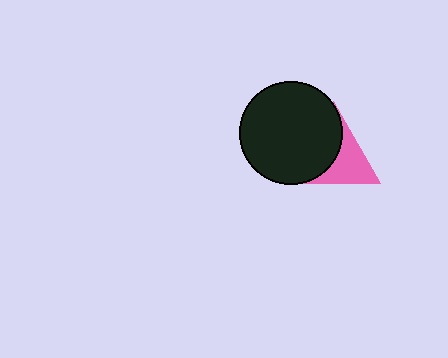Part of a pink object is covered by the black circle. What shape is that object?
It is a triangle.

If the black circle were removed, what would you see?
You would see the complete pink triangle.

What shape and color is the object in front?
The object in front is a black circle.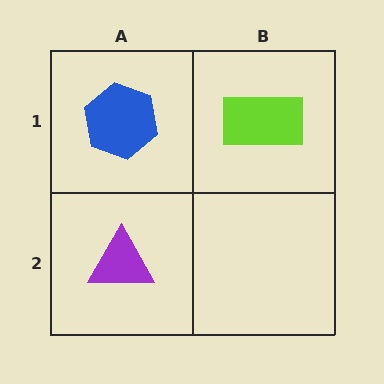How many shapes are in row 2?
1 shape.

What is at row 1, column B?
A lime rectangle.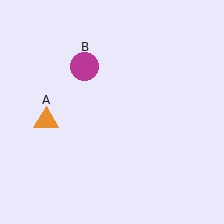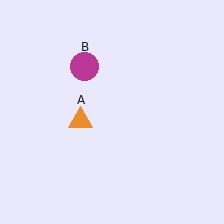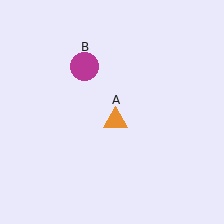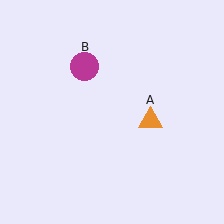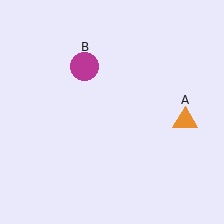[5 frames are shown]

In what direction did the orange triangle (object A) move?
The orange triangle (object A) moved right.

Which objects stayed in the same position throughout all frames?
Magenta circle (object B) remained stationary.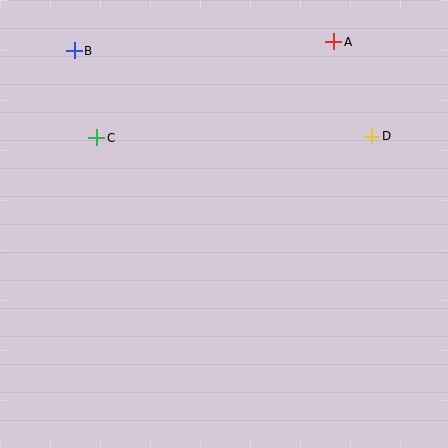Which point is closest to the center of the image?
Point C at (97, 138) is closest to the center.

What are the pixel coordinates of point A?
Point A is at (334, 42).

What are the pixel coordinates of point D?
Point D is at (372, 136).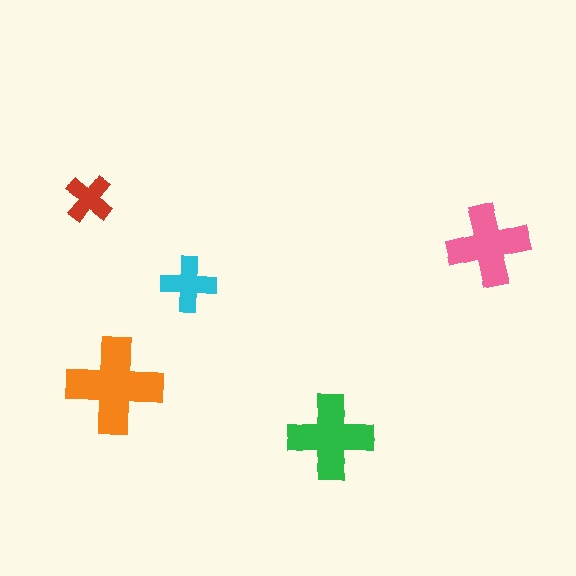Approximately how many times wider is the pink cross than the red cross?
About 1.5 times wider.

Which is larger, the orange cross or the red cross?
The orange one.